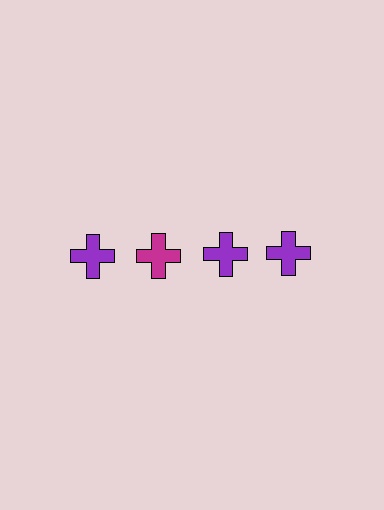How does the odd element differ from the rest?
It has a different color: magenta instead of purple.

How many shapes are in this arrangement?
There are 4 shapes arranged in a grid pattern.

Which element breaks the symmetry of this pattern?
The magenta cross in the top row, second from left column breaks the symmetry. All other shapes are purple crosses.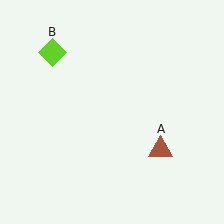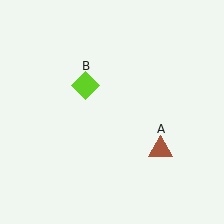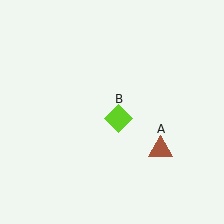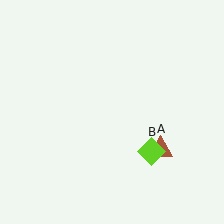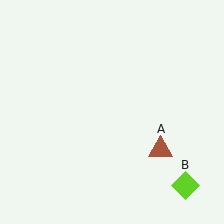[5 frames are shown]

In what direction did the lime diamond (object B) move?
The lime diamond (object B) moved down and to the right.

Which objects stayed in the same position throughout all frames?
Brown triangle (object A) remained stationary.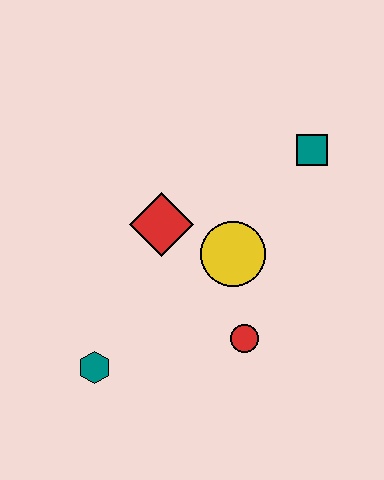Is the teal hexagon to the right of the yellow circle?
No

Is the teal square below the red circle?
No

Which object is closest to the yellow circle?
The red diamond is closest to the yellow circle.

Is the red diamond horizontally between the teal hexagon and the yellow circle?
Yes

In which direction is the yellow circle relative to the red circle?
The yellow circle is above the red circle.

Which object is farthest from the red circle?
The teal square is farthest from the red circle.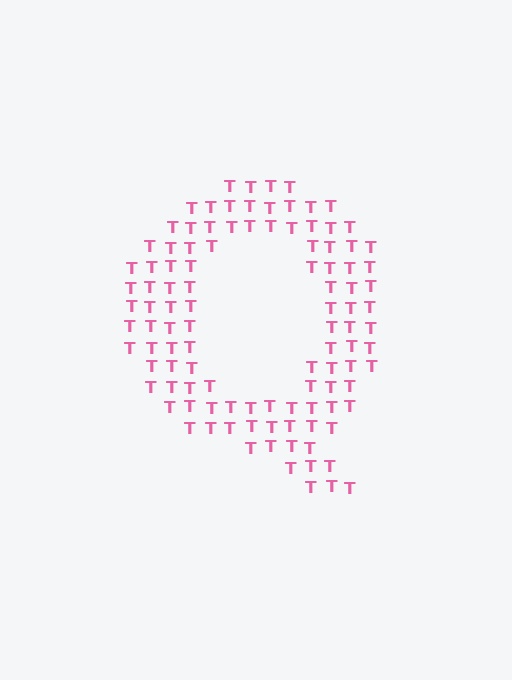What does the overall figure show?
The overall figure shows the letter Q.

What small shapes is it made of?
It is made of small letter T's.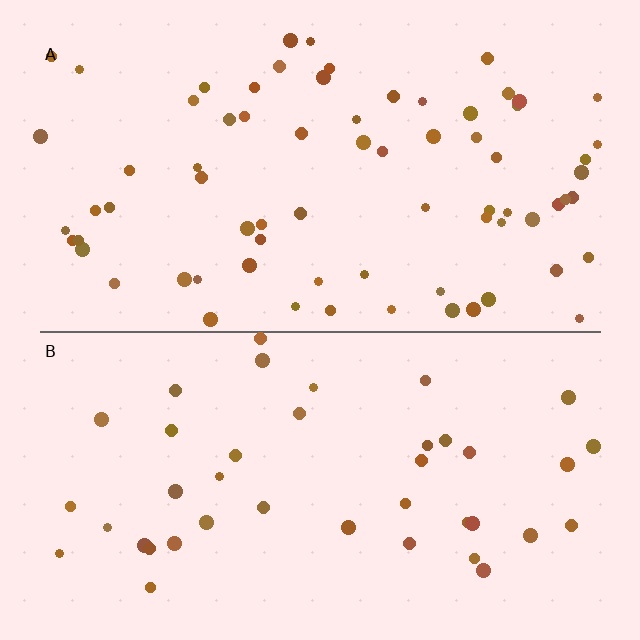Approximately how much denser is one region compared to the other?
Approximately 1.8× — region A over region B.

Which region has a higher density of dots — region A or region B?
A (the top).